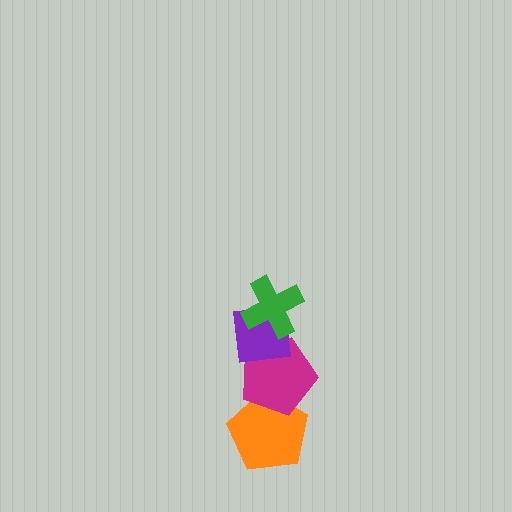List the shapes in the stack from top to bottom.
From top to bottom: the green cross, the purple square, the magenta pentagon, the orange pentagon.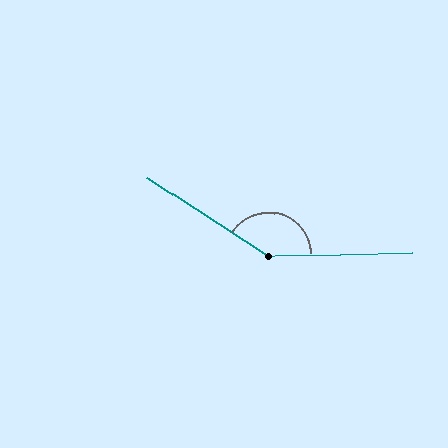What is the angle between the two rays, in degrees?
Approximately 146 degrees.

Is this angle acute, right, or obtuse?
It is obtuse.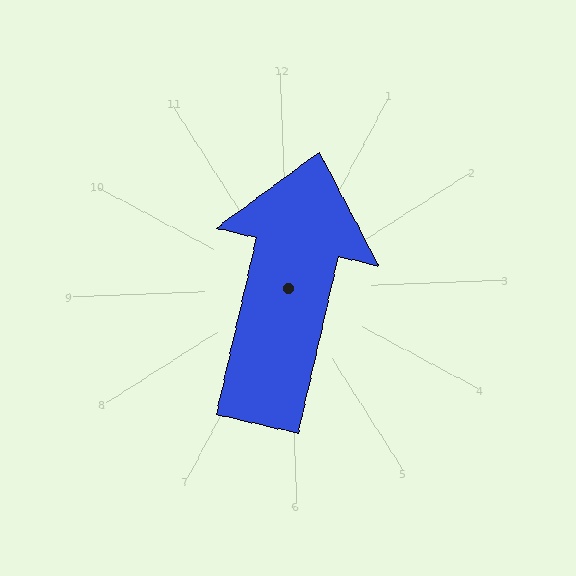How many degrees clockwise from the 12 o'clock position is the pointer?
Approximately 15 degrees.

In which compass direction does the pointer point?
North.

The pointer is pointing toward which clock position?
Roughly 1 o'clock.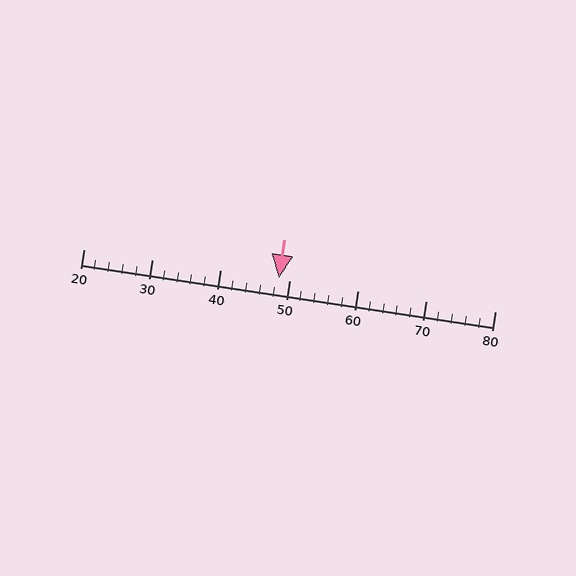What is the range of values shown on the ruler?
The ruler shows values from 20 to 80.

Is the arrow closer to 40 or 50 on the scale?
The arrow is closer to 50.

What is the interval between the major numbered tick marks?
The major tick marks are spaced 10 units apart.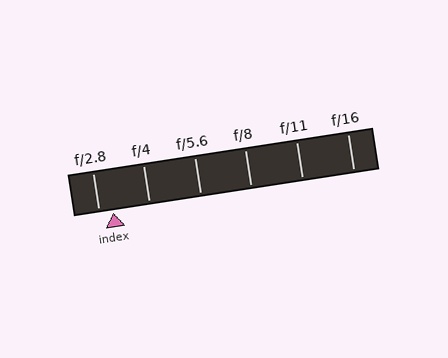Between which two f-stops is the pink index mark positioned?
The index mark is between f/2.8 and f/4.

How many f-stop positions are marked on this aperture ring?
There are 6 f-stop positions marked.